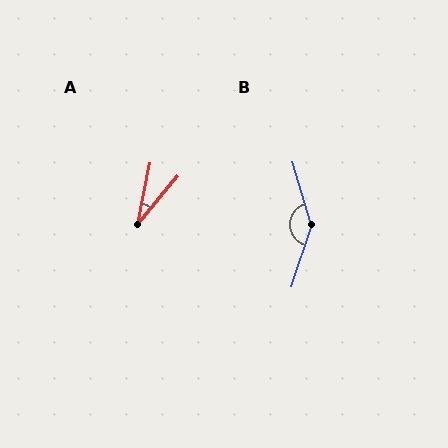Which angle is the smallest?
A, at approximately 28 degrees.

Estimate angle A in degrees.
Approximately 28 degrees.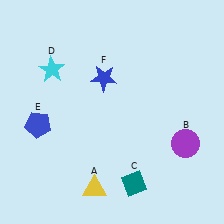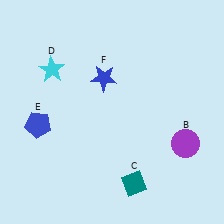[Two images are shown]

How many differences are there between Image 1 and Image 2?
There is 1 difference between the two images.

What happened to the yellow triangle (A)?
The yellow triangle (A) was removed in Image 2. It was in the bottom-left area of Image 1.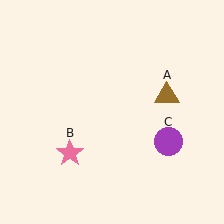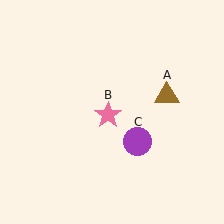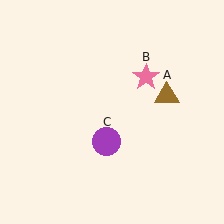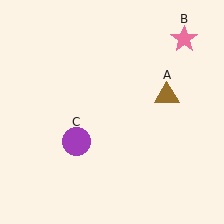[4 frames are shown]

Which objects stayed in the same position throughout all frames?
Brown triangle (object A) remained stationary.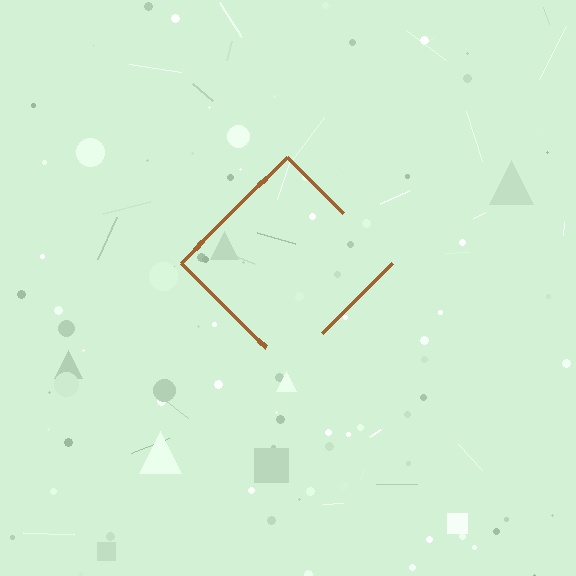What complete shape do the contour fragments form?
The contour fragments form a diamond.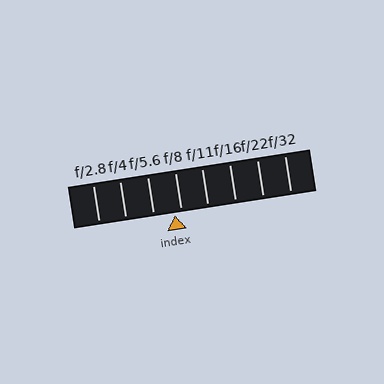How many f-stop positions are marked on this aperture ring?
There are 8 f-stop positions marked.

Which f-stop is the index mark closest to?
The index mark is closest to f/8.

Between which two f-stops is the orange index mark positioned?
The index mark is between f/5.6 and f/8.